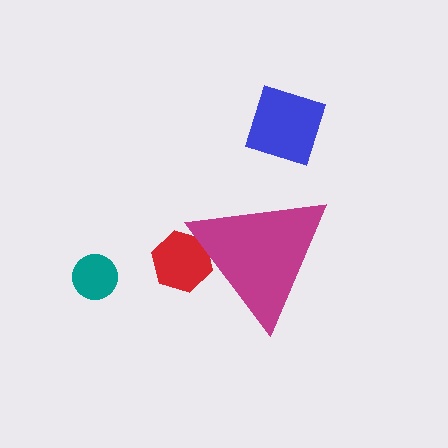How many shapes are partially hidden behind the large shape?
1 shape is partially hidden.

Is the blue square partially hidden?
No, the blue square is fully visible.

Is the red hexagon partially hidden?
Yes, the red hexagon is partially hidden behind the magenta triangle.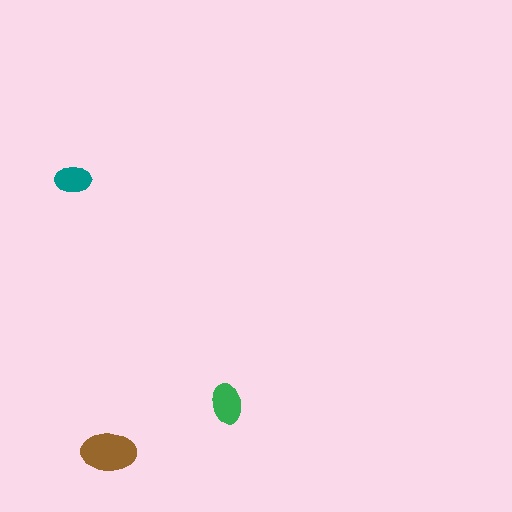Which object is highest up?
The teal ellipse is topmost.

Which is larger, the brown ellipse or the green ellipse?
The brown one.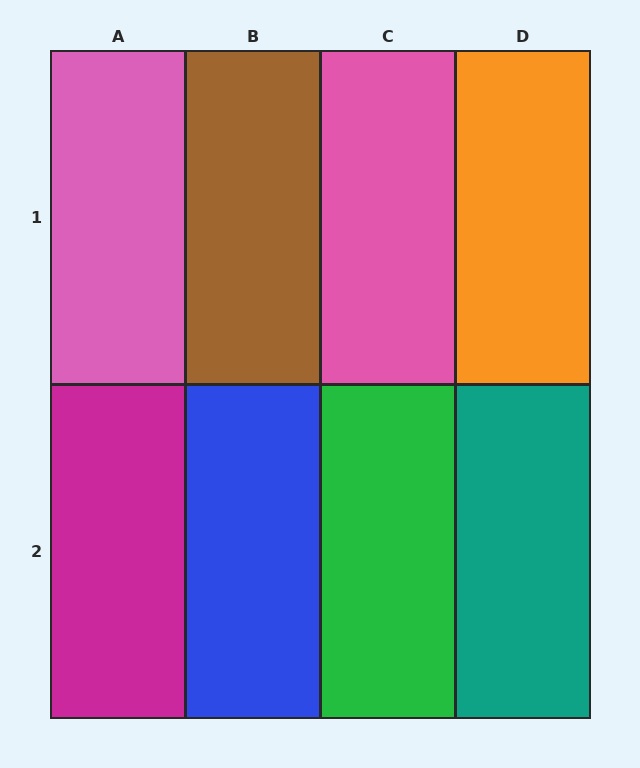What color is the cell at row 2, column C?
Green.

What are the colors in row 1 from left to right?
Pink, brown, pink, orange.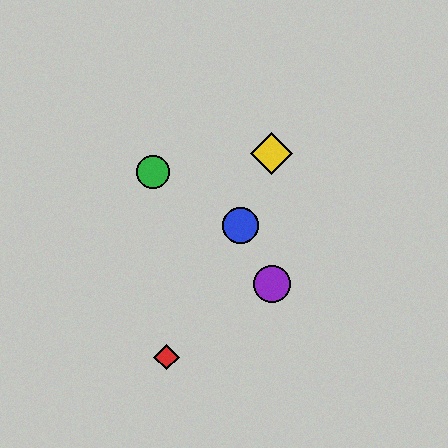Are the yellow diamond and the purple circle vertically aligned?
Yes, both are at x≈272.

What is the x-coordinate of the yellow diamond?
The yellow diamond is at x≈272.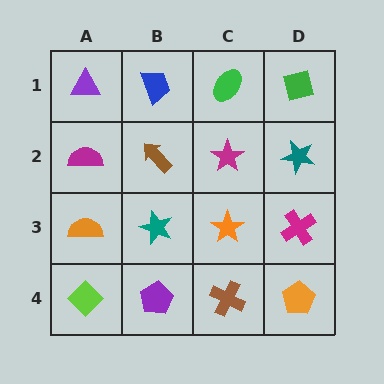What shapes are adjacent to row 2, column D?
A green square (row 1, column D), a magenta cross (row 3, column D), a magenta star (row 2, column C).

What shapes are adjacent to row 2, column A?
A purple triangle (row 1, column A), an orange semicircle (row 3, column A), a brown arrow (row 2, column B).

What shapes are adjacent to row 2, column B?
A blue trapezoid (row 1, column B), a teal star (row 3, column B), a magenta semicircle (row 2, column A), a magenta star (row 2, column C).